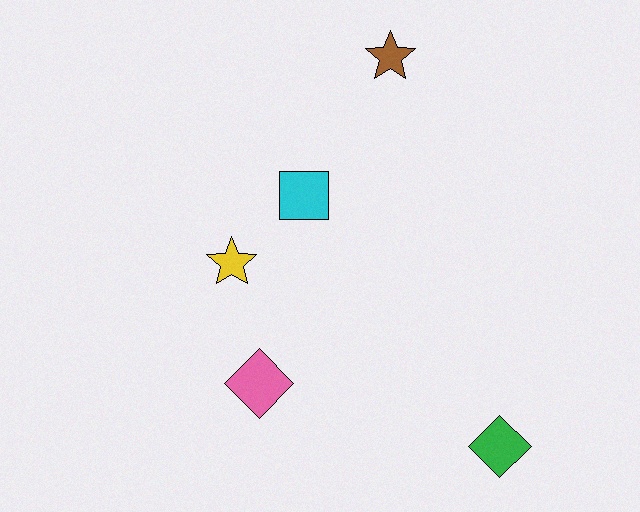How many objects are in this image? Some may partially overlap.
There are 5 objects.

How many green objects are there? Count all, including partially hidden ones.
There is 1 green object.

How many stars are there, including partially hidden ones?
There are 2 stars.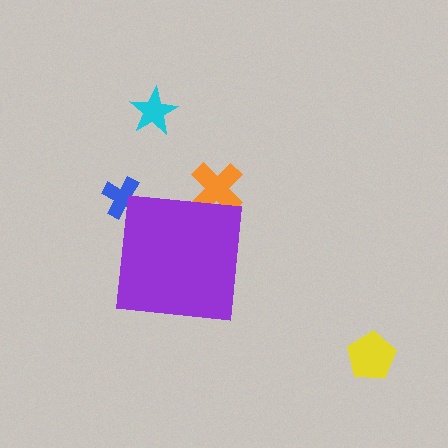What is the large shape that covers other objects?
A purple square.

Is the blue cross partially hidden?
Yes, the blue cross is partially hidden behind the purple square.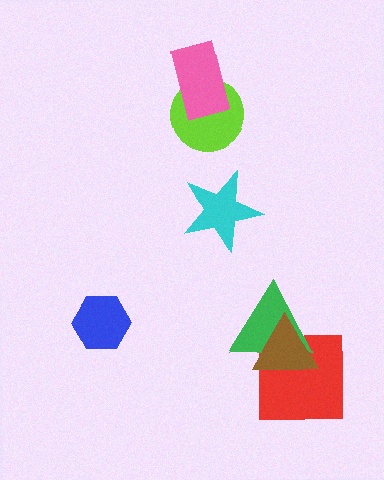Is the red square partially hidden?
Yes, it is partially covered by another shape.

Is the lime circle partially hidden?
Yes, it is partially covered by another shape.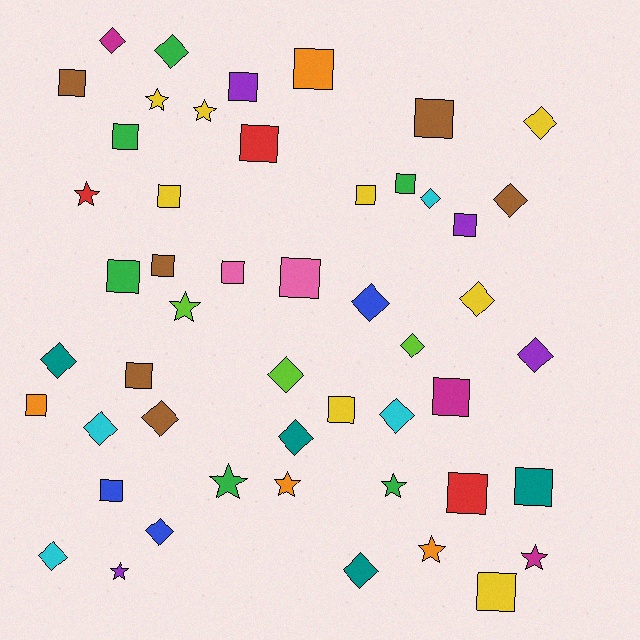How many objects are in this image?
There are 50 objects.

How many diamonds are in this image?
There are 18 diamonds.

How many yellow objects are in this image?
There are 8 yellow objects.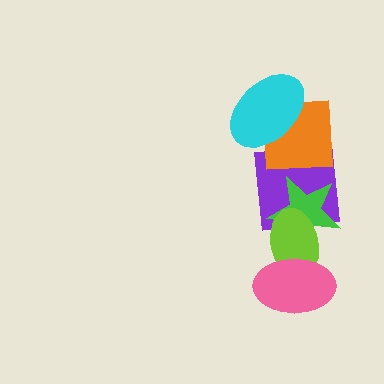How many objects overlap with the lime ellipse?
3 objects overlap with the lime ellipse.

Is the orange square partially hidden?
Yes, it is partially covered by another shape.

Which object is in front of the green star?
The lime ellipse is in front of the green star.